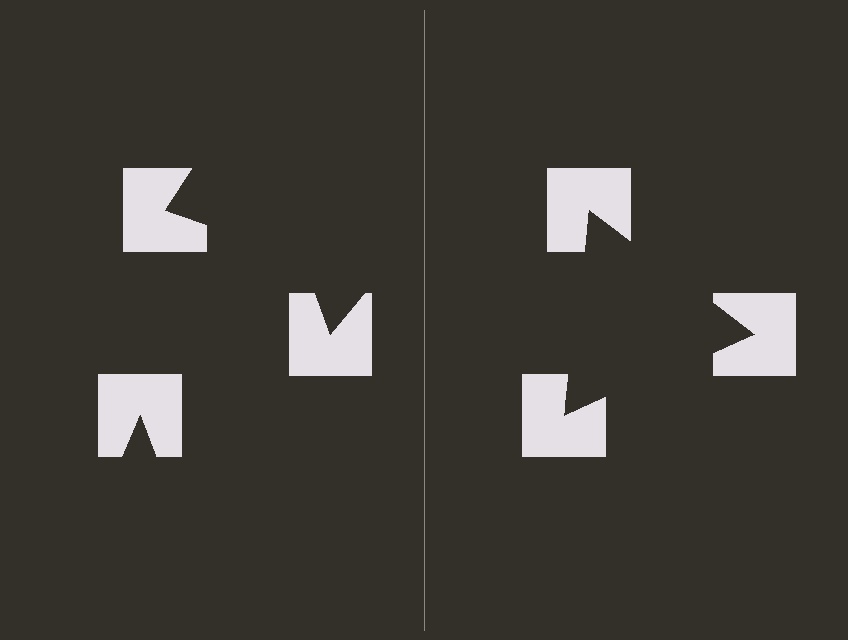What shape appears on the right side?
An illusory triangle.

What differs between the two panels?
The notched squares are positioned identically on both sides; only the wedge orientations differ. On the right they align to a triangle; on the left they are misaligned.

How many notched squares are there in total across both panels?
6 — 3 on each side.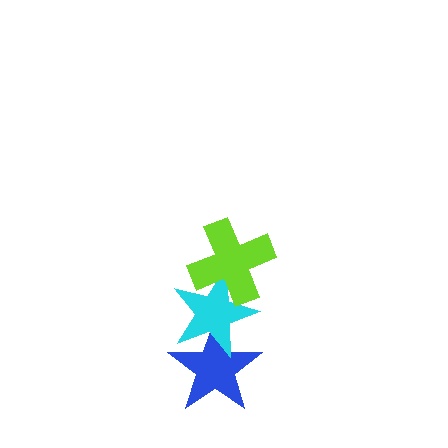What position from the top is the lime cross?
The lime cross is 1st from the top.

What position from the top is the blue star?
The blue star is 3rd from the top.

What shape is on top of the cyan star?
The lime cross is on top of the cyan star.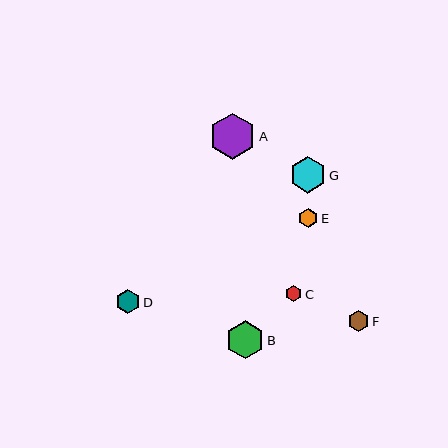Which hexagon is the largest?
Hexagon A is the largest with a size of approximately 46 pixels.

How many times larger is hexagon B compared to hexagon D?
Hexagon B is approximately 1.6 times the size of hexagon D.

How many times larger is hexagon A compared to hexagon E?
Hexagon A is approximately 2.4 times the size of hexagon E.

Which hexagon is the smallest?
Hexagon C is the smallest with a size of approximately 16 pixels.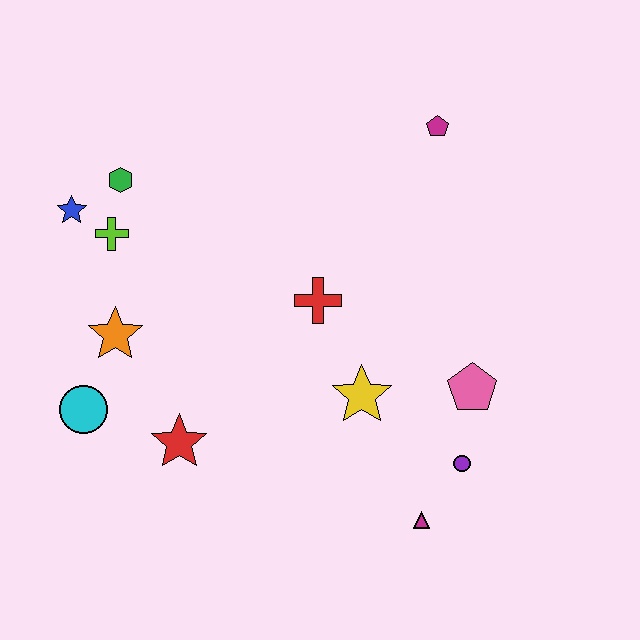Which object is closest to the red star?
The cyan circle is closest to the red star.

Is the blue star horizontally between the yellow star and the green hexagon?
No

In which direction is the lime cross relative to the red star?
The lime cross is above the red star.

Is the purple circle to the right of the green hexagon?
Yes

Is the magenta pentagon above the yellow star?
Yes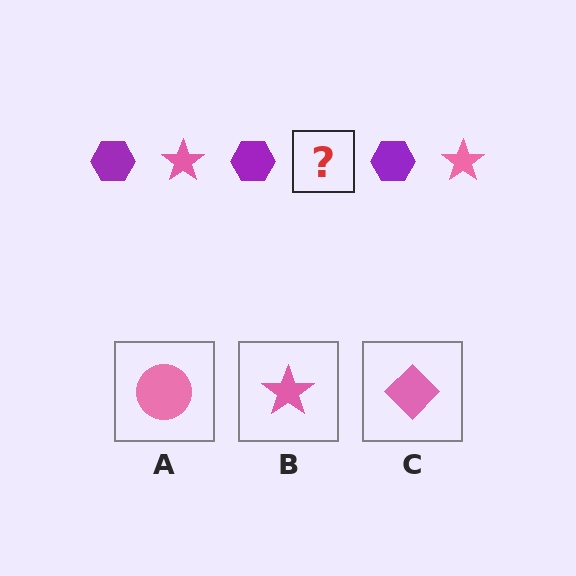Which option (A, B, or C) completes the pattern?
B.